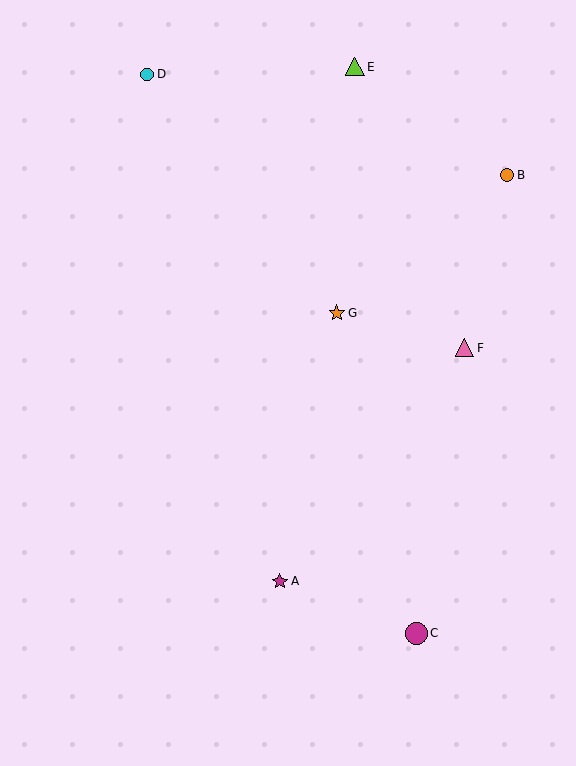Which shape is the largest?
The magenta circle (labeled C) is the largest.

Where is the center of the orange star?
The center of the orange star is at (337, 313).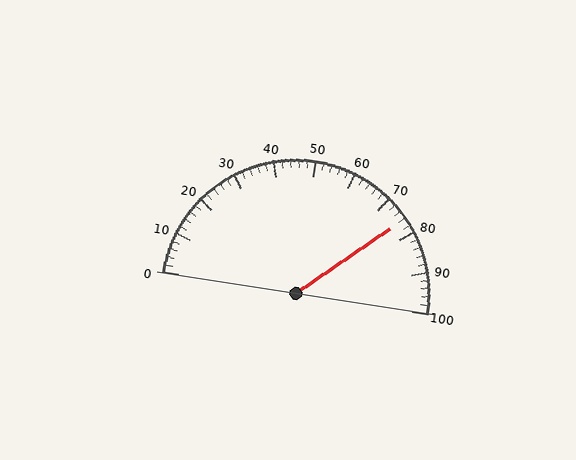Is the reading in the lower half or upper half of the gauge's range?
The reading is in the upper half of the range (0 to 100).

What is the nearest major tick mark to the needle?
The nearest major tick mark is 80.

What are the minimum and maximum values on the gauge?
The gauge ranges from 0 to 100.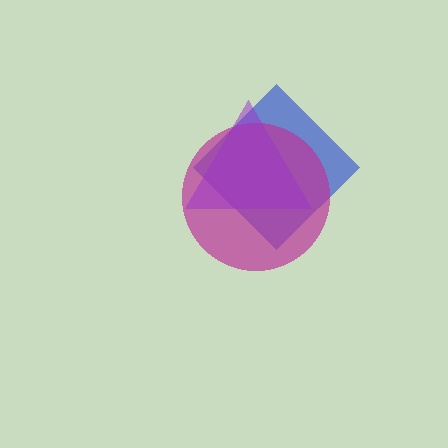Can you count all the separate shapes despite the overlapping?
Yes, there are 3 separate shapes.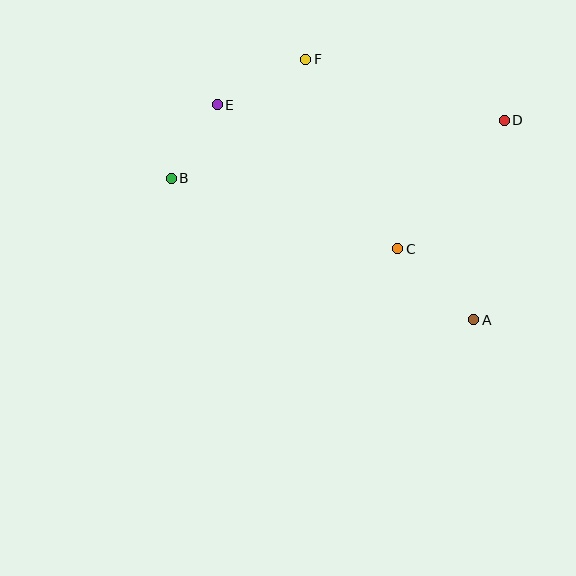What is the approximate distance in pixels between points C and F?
The distance between C and F is approximately 211 pixels.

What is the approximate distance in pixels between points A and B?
The distance between A and B is approximately 334 pixels.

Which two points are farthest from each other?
Points B and D are farthest from each other.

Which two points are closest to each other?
Points B and E are closest to each other.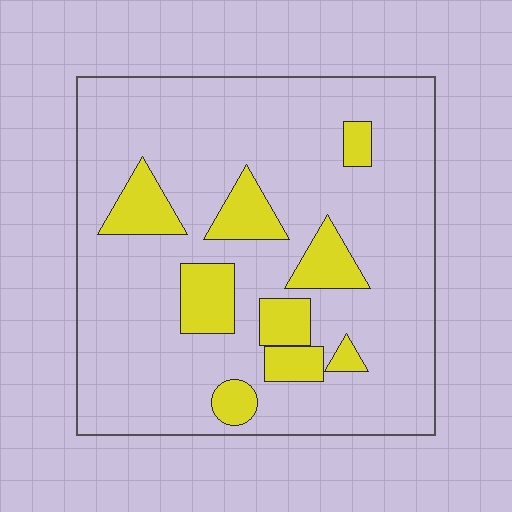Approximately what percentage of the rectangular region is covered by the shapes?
Approximately 20%.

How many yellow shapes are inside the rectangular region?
9.